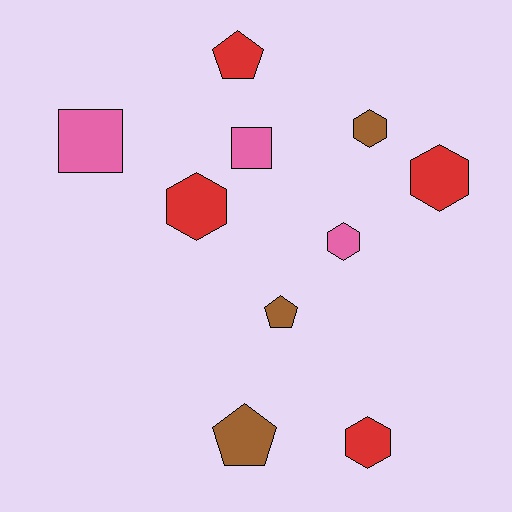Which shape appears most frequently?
Hexagon, with 5 objects.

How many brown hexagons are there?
There is 1 brown hexagon.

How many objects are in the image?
There are 10 objects.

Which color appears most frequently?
Red, with 4 objects.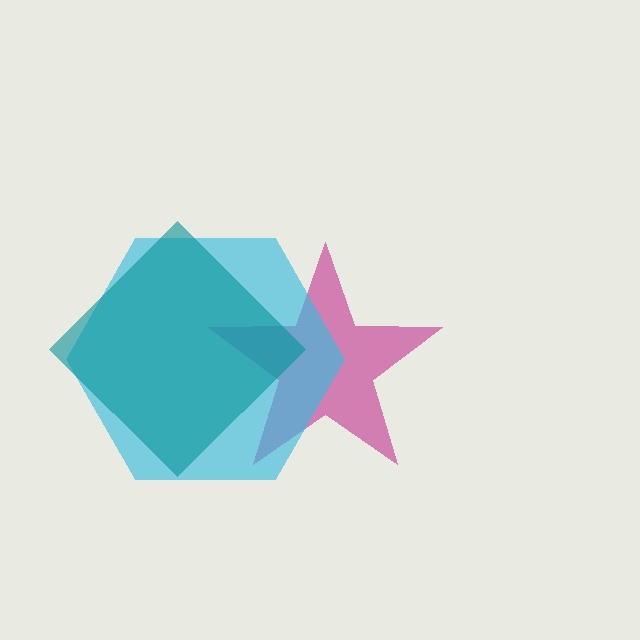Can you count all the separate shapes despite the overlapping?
Yes, there are 3 separate shapes.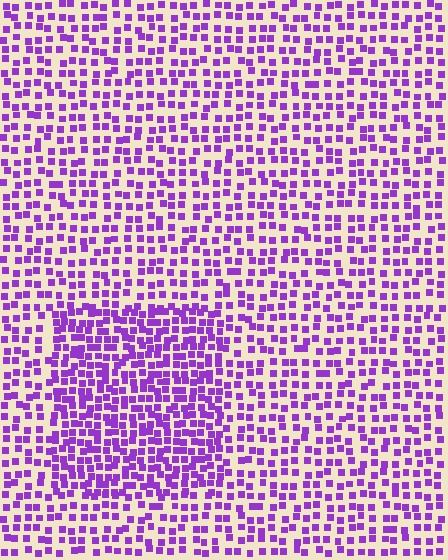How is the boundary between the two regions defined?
The boundary is defined by a change in element density (approximately 1.7x ratio). All elements are the same color, size, and shape.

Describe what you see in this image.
The image contains small purple elements arranged at two different densities. A rectangle-shaped region is visible where the elements are more densely packed than the surrounding area.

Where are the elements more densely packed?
The elements are more densely packed inside the rectangle boundary.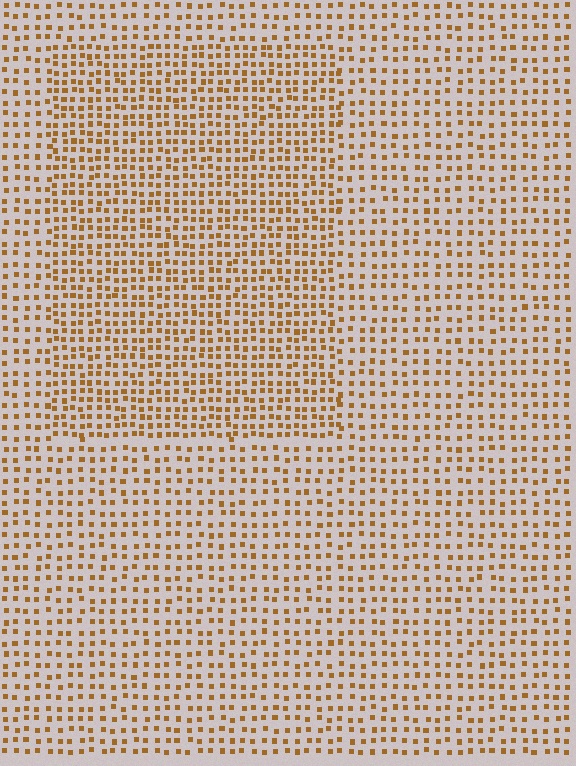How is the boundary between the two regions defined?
The boundary is defined by a change in element density (approximately 1.6x ratio). All elements are the same color, size, and shape.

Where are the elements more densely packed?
The elements are more densely packed inside the rectangle boundary.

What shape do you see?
I see a rectangle.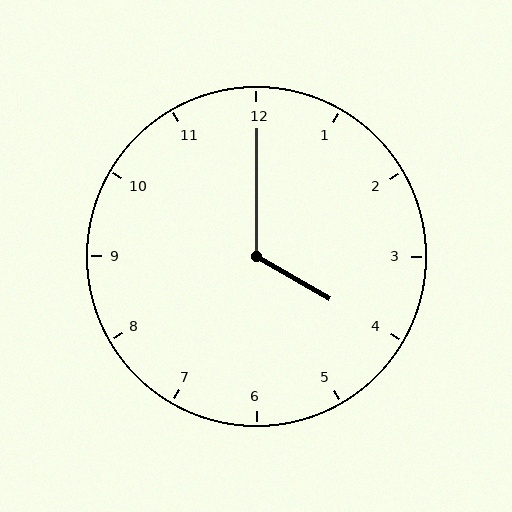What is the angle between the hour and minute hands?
Approximately 120 degrees.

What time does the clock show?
4:00.